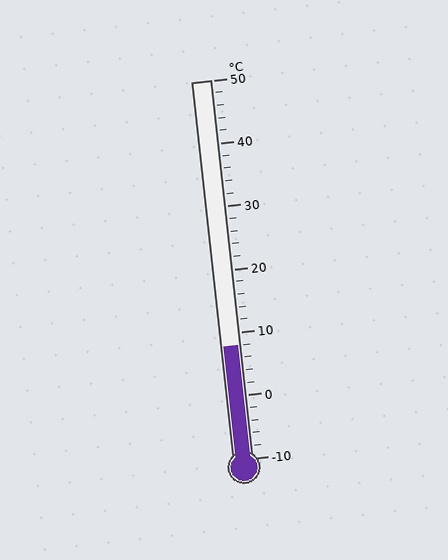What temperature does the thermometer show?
The thermometer shows approximately 8°C.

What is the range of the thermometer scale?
The thermometer scale ranges from -10°C to 50°C.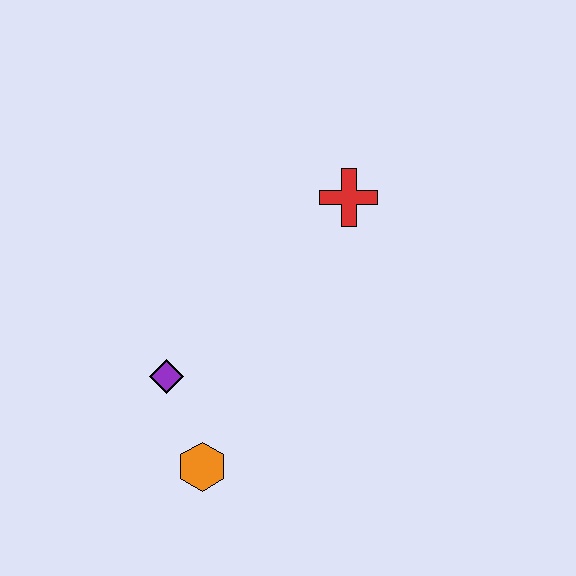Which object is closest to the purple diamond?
The orange hexagon is closest to the purple diamond.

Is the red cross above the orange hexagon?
Yes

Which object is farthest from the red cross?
The orange hexagon is farthest from the red cross.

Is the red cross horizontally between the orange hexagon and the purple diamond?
No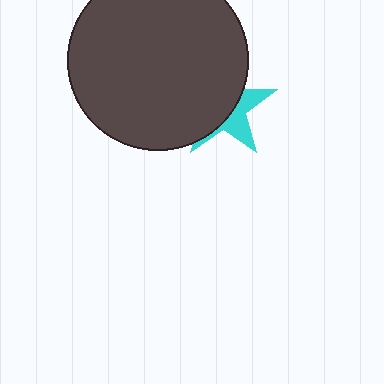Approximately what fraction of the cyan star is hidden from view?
Roughly 62% of the cyan star is hidden behind the dark gray circle.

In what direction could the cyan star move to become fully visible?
The cyan star could move right. That would shift it out from behind the dark gray circle entirely.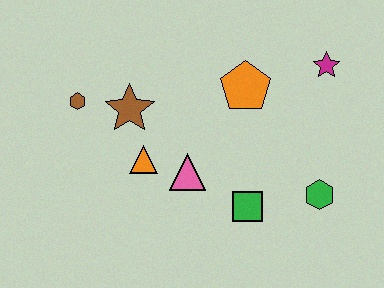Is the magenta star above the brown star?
Yes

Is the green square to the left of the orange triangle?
No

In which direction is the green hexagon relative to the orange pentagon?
The green hexagon is below the orange pentagon.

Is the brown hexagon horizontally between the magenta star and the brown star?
No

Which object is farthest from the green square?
The brown hexagon is farthest from the green square.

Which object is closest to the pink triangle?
The orange triangle is closest to the pink triangle.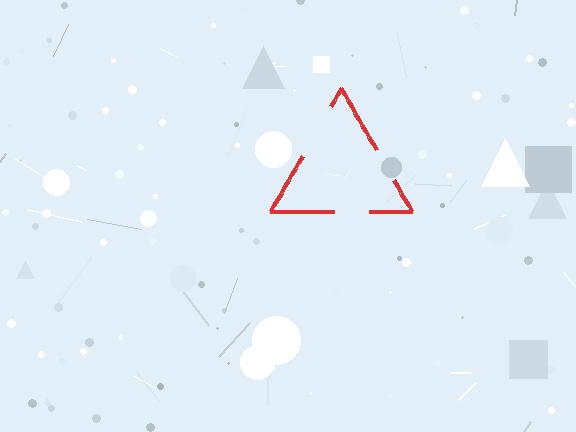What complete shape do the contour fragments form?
The contour fragments form a triangle.